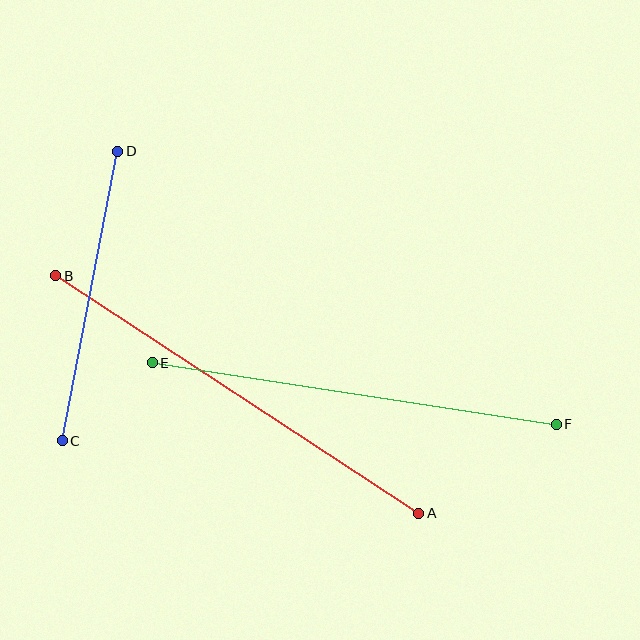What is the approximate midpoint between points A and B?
The midpoint is at approximately (237, 394) pixels.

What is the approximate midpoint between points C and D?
The midpoint is at approximately (90, 296) pixels.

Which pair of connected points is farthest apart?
Points A and B are farthest apart.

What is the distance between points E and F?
The distance is approximately 409 pixels.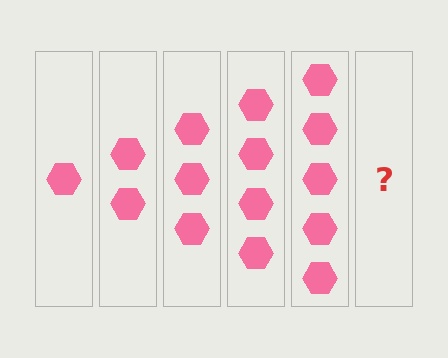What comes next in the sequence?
The next element should be 6 hexagons.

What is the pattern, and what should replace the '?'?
The pattern is that each step adds one more hexagon. The '?' should be 6 hexagons.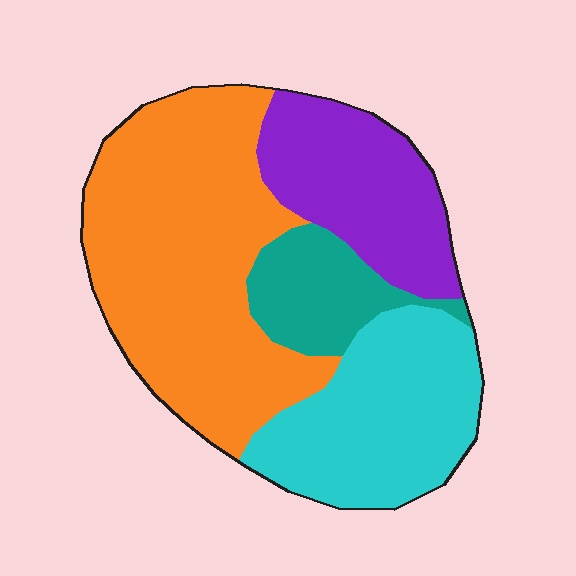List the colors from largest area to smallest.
From largest to smallest: orange, cyan, purple, teal.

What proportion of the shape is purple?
Purple takes up about one fifth (1/5) of the shape.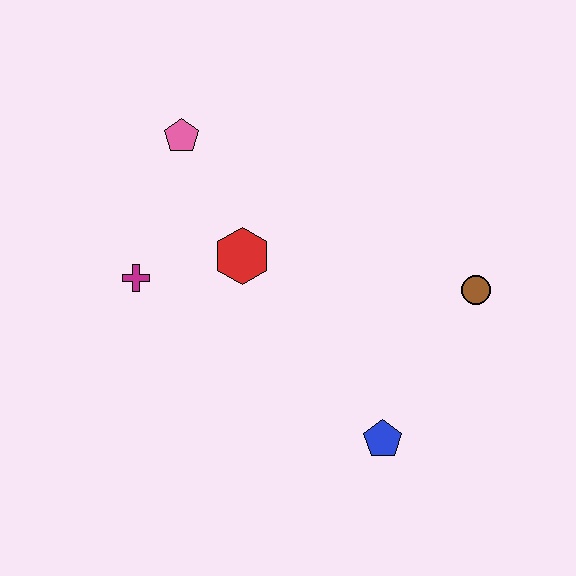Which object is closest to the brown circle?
The blue pentagon is closest to the brown circle.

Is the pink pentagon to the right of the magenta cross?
Yes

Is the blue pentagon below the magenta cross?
Yes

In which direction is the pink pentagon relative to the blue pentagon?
The pink pentagon is above the blue pentagon.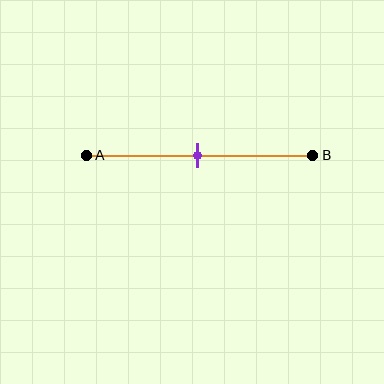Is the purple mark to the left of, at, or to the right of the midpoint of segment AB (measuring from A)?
The purple mark is approximately at the midpoint of segment AB.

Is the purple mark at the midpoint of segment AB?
Yes, the mark is approximately at the midpoint.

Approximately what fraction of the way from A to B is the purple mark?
The purple mark is approximately 50% of the way from A to B.